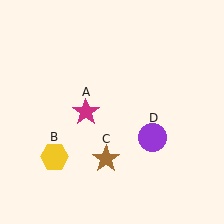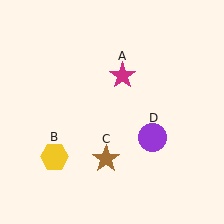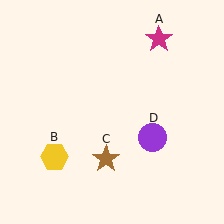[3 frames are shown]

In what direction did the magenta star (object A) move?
The magenta star (object A) moved up and to the right.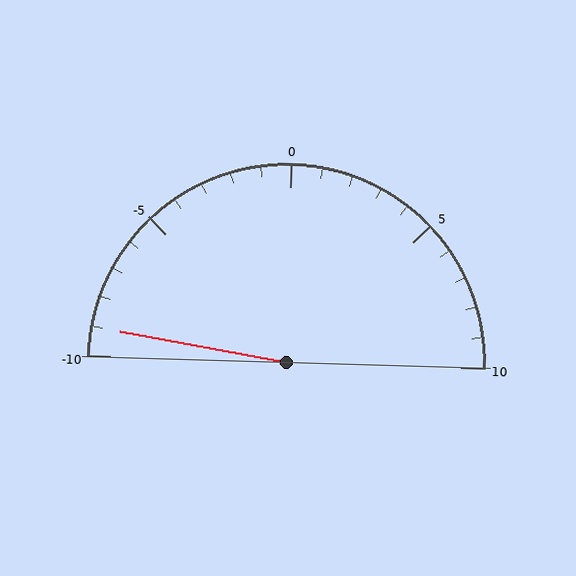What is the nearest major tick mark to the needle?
The nearest major tick mark is -10.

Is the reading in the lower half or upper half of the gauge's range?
The reading is in the lower half of the range (-10 to 10).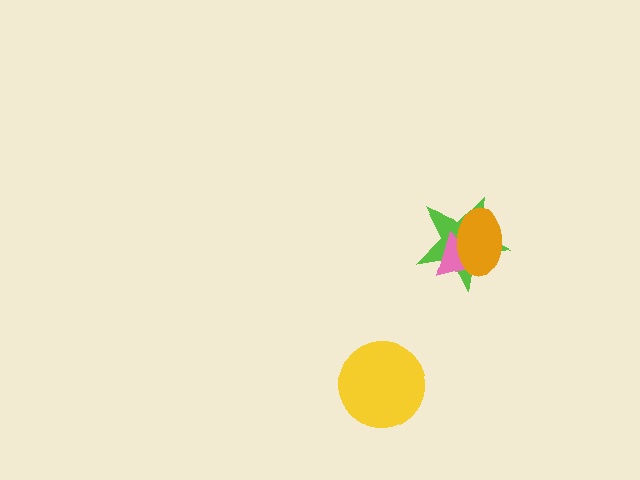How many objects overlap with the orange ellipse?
2 objects overlap with the orange ellipse.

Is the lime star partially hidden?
Yes, it is partially covered by another shape.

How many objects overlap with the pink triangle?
2 objects overlap with the pink triangle.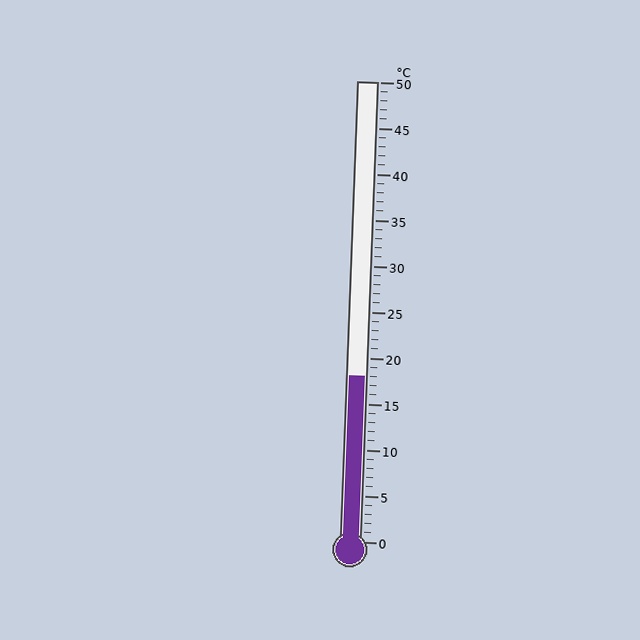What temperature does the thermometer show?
The thermometer shows approximately 18°C.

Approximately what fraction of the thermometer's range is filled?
The thermometer is filled to approximately 35% of its range.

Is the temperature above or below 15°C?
The temperature is above 15°C.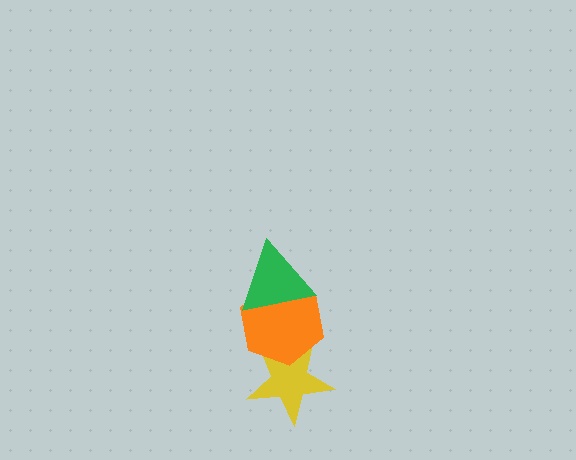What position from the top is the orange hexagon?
The orange hexagon is 2nd from the top.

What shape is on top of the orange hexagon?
The green triangle is on top of the orange hexagon.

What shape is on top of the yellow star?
The orange hexagon is on top of the yellow star.